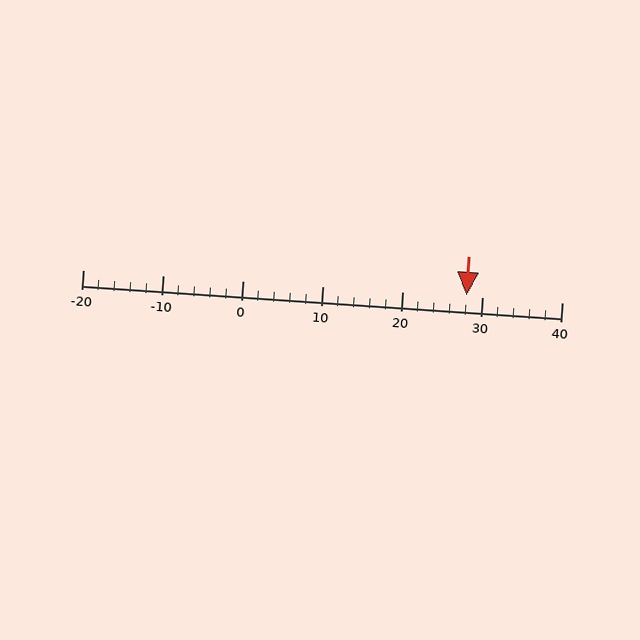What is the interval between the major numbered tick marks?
The major tick marks are spaced 10 units apart.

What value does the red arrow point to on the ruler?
The red arrow points to approximately 28.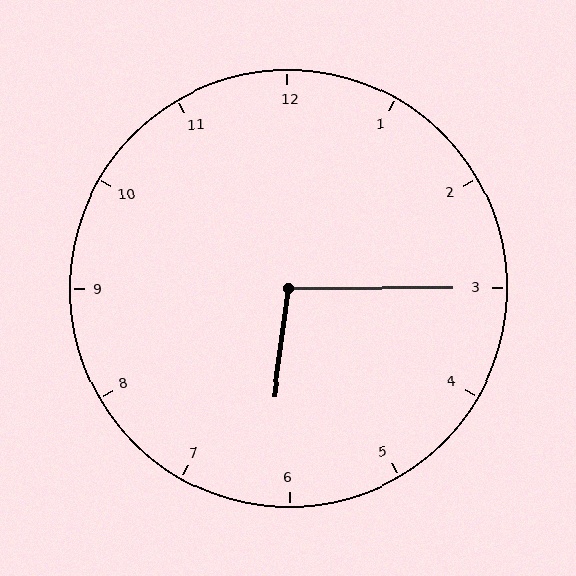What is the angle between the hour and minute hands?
Approximately 98 degrees.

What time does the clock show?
6:15.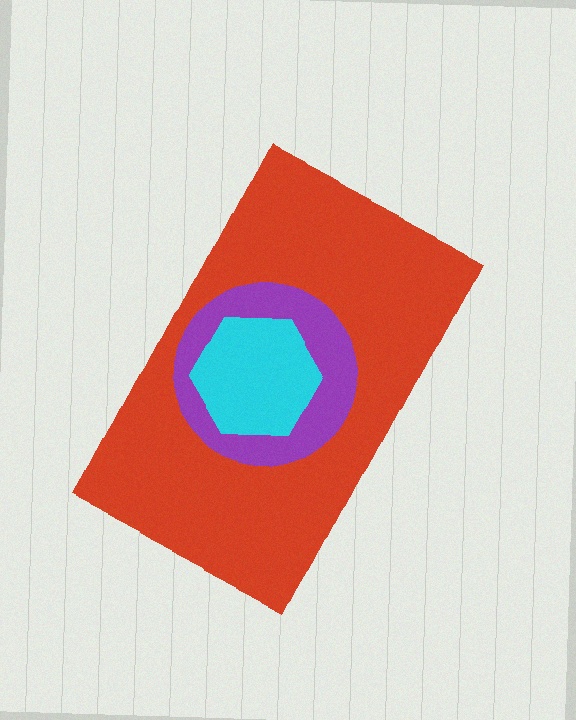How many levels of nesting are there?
3.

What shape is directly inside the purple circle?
The cyan hexagon.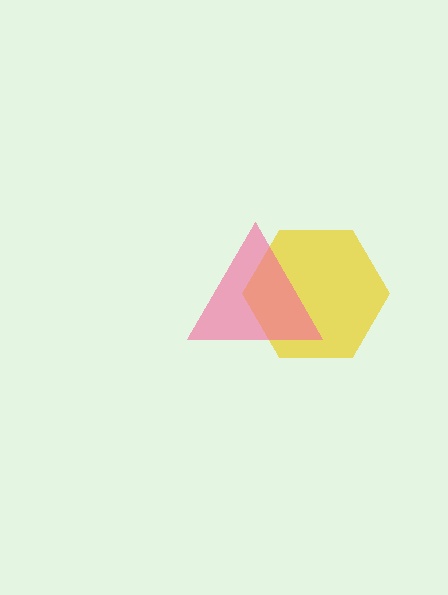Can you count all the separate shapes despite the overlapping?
Yes, there are 2 separate shapes.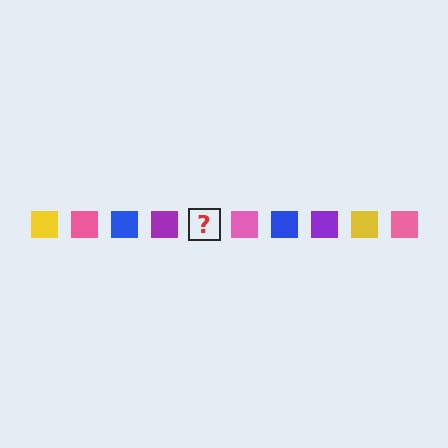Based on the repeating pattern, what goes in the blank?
The blank should be a yellow square.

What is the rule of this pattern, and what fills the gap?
The rule is that the pattern cycles through yellow, pink, blue, purple squares. The gap should be filled with a yellow square.